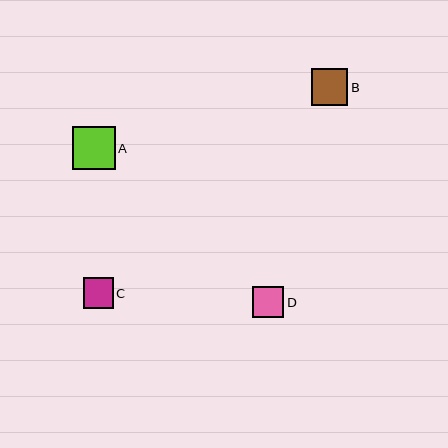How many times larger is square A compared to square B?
Square A is approximately 1.2 times the size of square B.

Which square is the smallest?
Square C is the smallest with a size of approximately 30 pixels.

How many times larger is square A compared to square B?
Square A is approximately 1.2 times the size of square B.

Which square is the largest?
Square A is the largest with a size of approximately 43 pixels.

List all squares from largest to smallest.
From largest to smallest: A, B, D, C.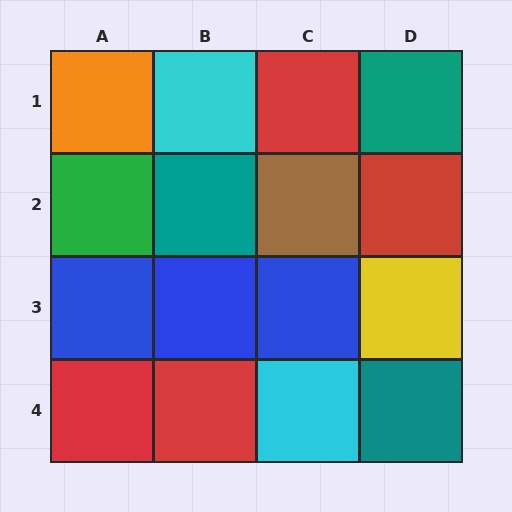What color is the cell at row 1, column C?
Red.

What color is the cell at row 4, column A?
Red.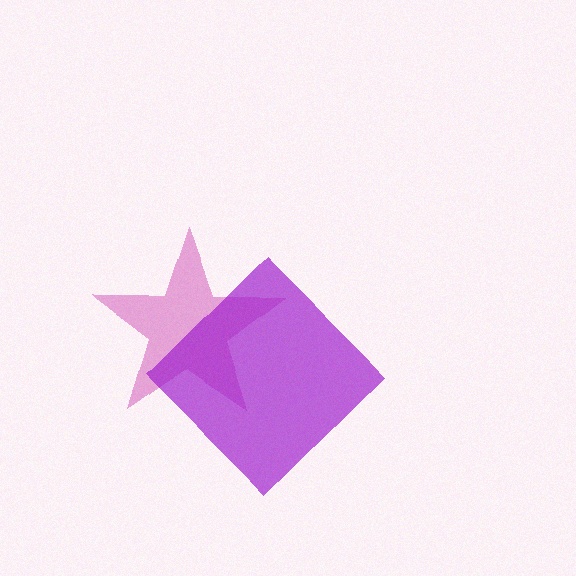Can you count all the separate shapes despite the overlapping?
Yes, there are 2 separate shapes.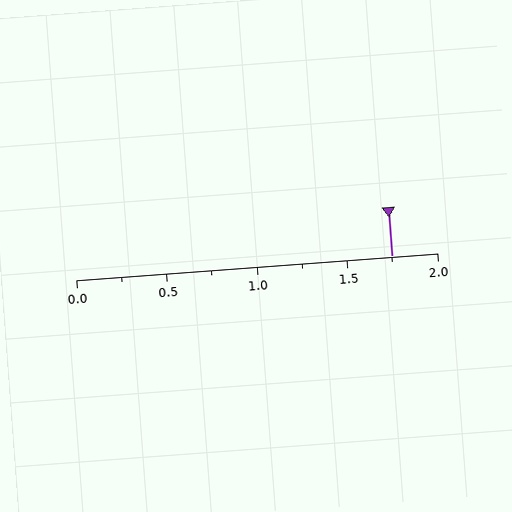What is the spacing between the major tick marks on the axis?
The major ticks are spaced 0.5 apart.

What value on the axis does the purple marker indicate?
The marker indicates approximately 1.75.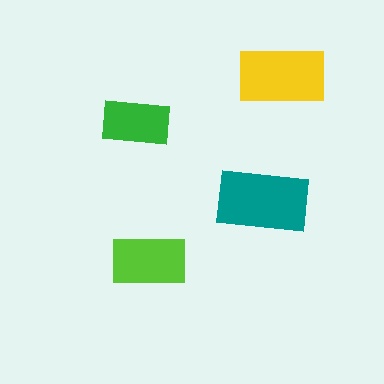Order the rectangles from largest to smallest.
the teal one, the yellow one, the lime one, the green one.